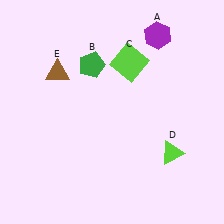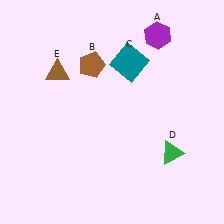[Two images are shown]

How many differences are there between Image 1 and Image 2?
There are 3 differences between the two images.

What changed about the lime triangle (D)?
In Image 1, D is lime. In Image 2, it changed to green.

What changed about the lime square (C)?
In Image 1, C is lime. In Image 2, it changed to teal.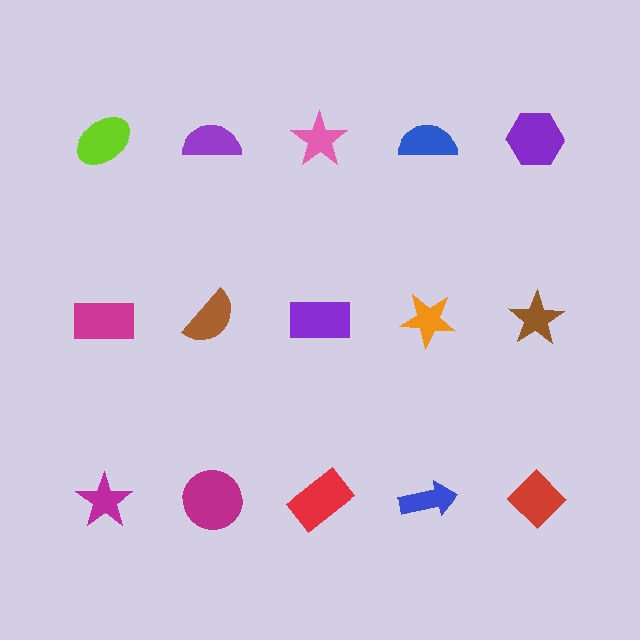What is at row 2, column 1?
A magenta rectangle.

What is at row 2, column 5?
A brown star.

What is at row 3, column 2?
A magenta circle.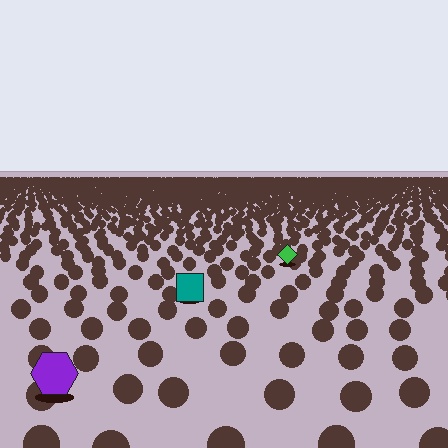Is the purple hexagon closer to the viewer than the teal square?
Yes. The purple hexagon is closer — you can tell from the texture gradient: the ground texture is coarser near it.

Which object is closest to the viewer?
The purple hexagon is closest. The texture marks near it are larger and more spread out.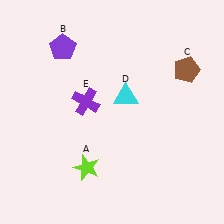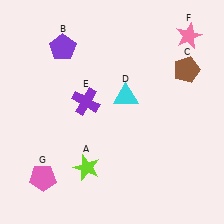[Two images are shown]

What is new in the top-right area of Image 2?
A pink star (F) was added in the top-right area of Image 2.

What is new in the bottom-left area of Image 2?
A pink pentagon (G) was added in the bottom-left area of Image 2.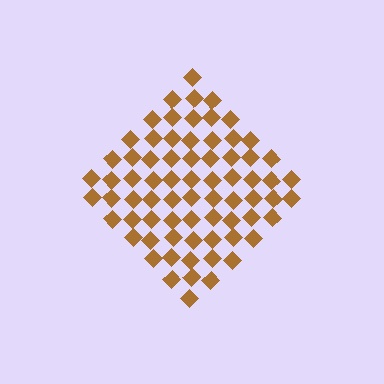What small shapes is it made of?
It is made of small diamonds.